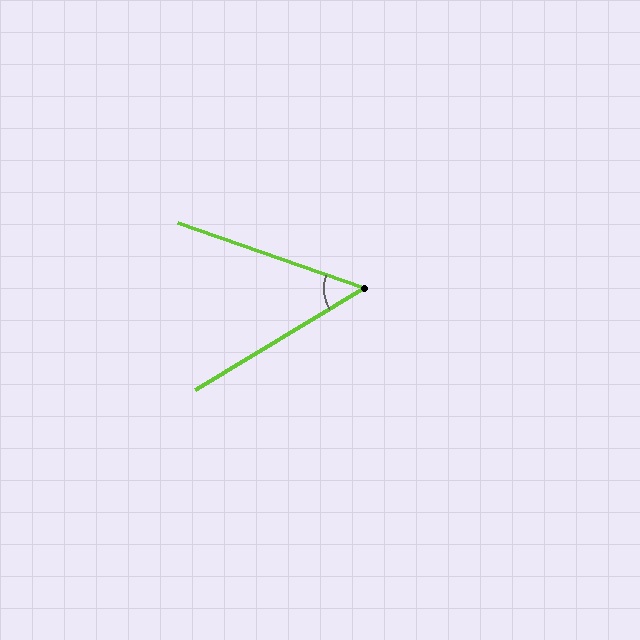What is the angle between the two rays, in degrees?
Approximately 50 degrees.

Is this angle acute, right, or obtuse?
It is acute.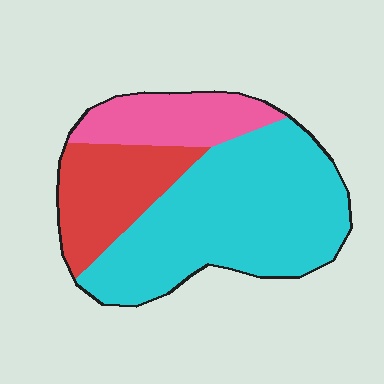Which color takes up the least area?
Pink, at roughly 20%.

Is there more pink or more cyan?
Cyan.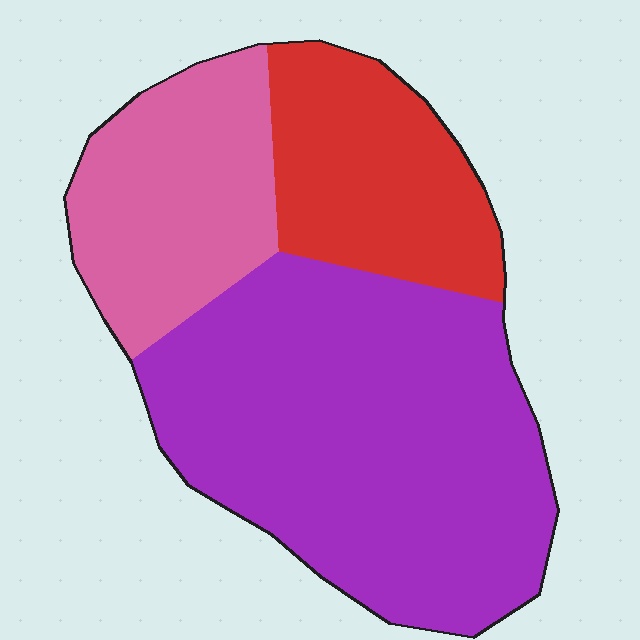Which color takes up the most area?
Purple, at roughly 55%.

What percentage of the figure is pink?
Pink covers around 25% of the figure.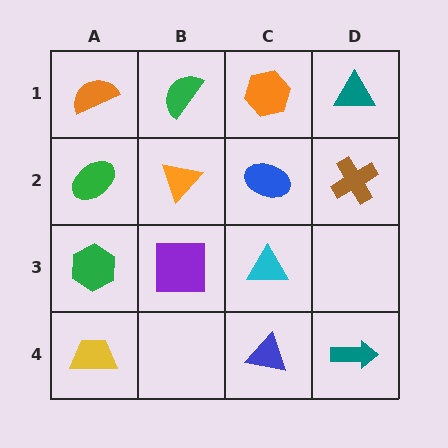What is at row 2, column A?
A green ellipse.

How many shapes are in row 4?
3 shapes.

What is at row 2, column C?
A blue ellipse.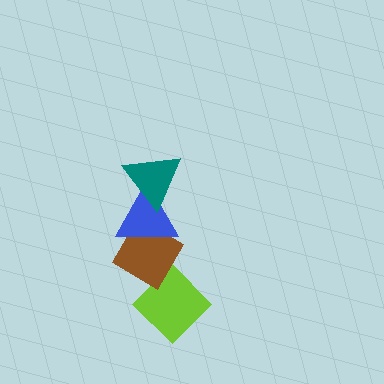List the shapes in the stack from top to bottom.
From top to bottom: the teal triangle, the blue triangle, the brown diamond, the lime diamond.